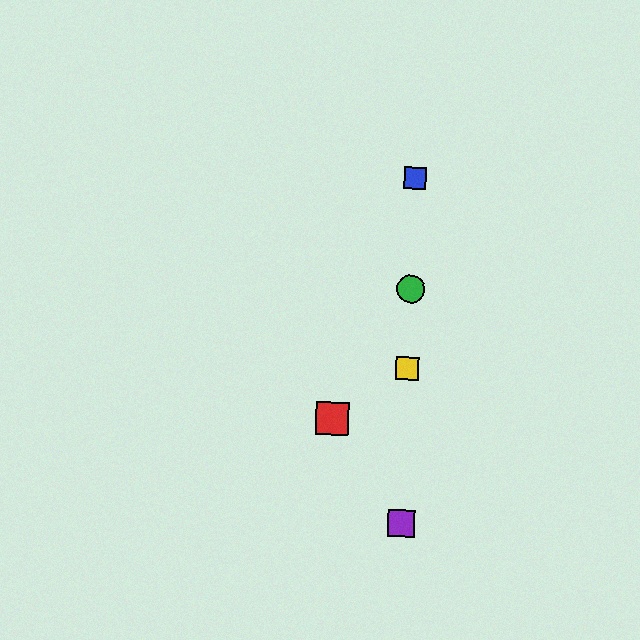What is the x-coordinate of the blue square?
The blue square is at x≈415.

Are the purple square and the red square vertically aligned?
No, the purple square is at x≈401 and the red square is at x≈332.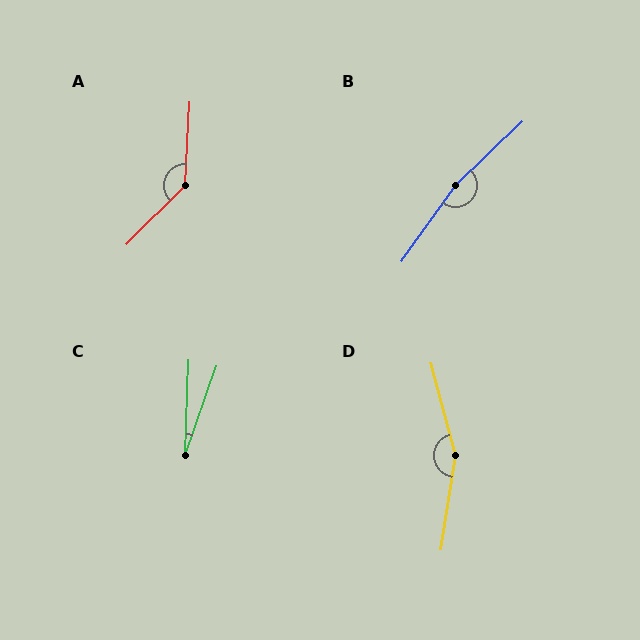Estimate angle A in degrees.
Approximately 138 degrees.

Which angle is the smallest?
C, at approximately 17 degrees.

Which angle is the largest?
B, at approximately 169 degrees.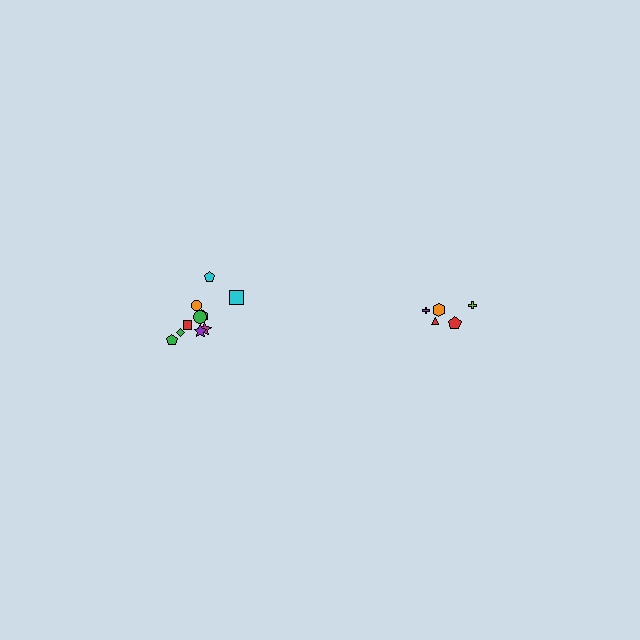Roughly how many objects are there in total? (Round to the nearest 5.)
Roughly 15 objects in total.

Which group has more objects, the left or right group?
The left group.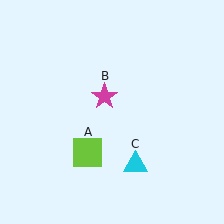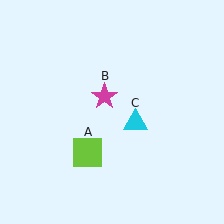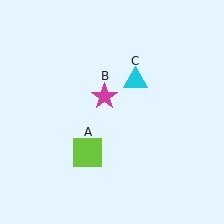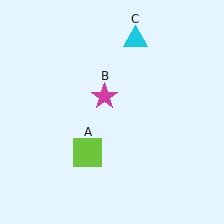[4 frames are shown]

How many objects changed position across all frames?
1 object changed position: cyan triangle (object C).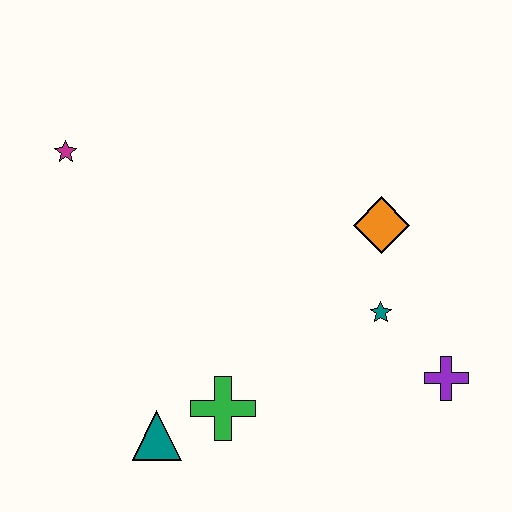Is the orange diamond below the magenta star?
Yes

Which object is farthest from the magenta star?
The purple cross is farthest from the magenta star.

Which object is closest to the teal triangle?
The green cross is closest to the teal triangle.